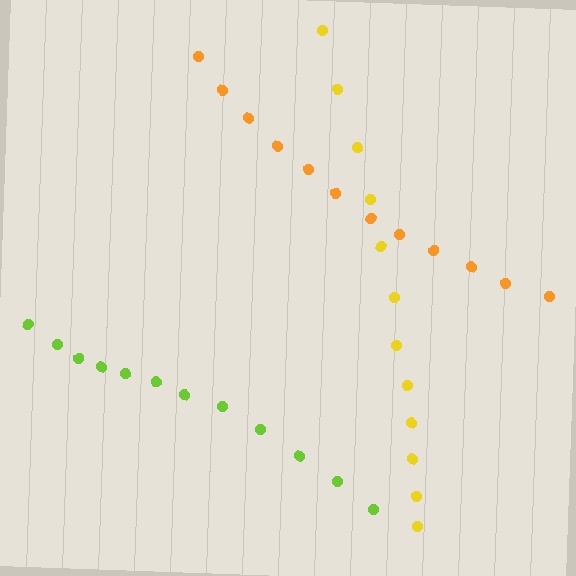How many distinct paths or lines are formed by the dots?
There are 3 distinct paths.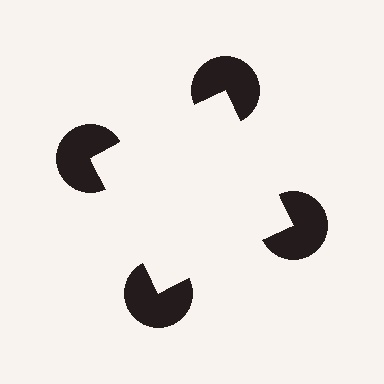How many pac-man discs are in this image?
There are 4 — one at each vertex of the illusory square.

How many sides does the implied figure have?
4 sides.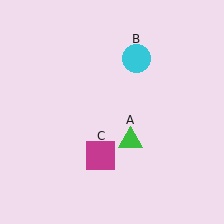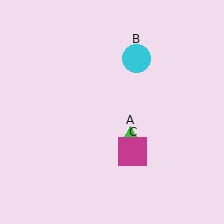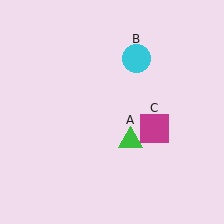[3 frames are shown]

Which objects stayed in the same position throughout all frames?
Green triangle (object A) and cyan circle (object B) remained stationary.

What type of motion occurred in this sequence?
The magenta square (object C) rotated counterclockwise around the center of the scene.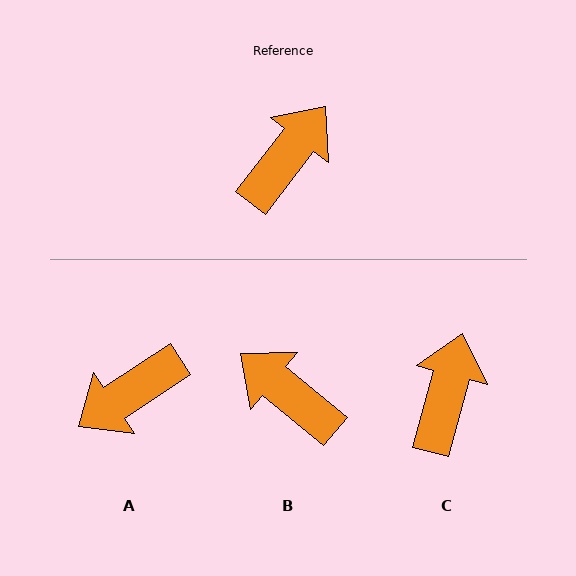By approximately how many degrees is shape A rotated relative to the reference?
Approximately 161 degrees counter-clockwise.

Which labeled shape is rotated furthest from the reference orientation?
A, about 161 degrees away.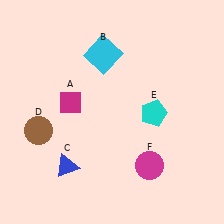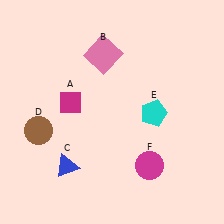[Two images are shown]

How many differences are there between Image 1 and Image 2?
There is 1 difference between the two images.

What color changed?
The square (B) changed from cyan in Image 1 to pink in Image 2.